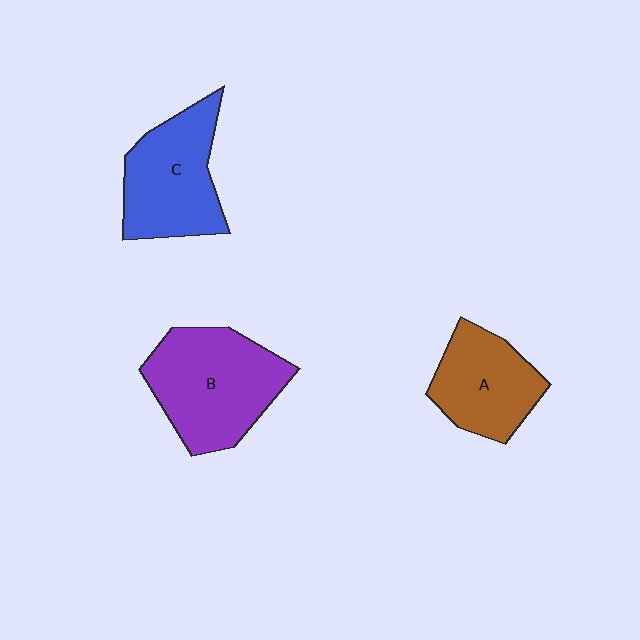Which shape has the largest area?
Shape B (purple).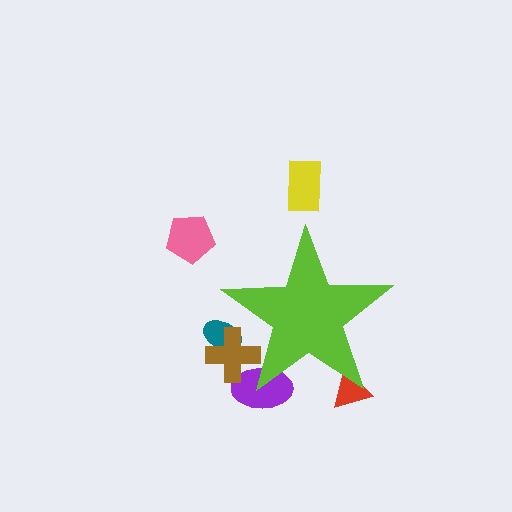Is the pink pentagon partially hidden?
No, the pink pentagon is fully visible.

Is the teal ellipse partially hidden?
Yes, the teal ellipse is partially hidden behind the lime star.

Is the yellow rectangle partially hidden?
No, the yellow rectangle is fully visible.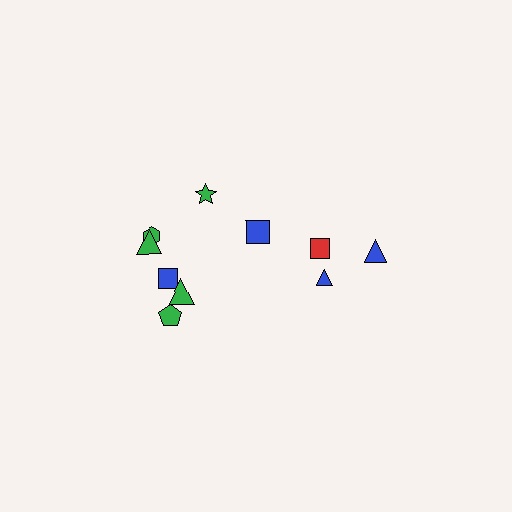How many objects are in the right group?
There are 4 objects.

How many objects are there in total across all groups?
There are 10 objects.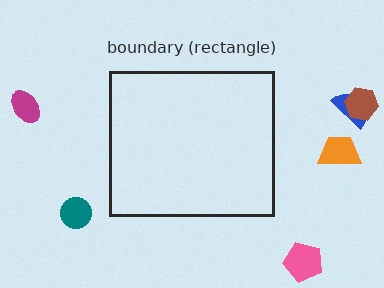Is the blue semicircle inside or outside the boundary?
Outside.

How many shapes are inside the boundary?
0 inside, 6 outside.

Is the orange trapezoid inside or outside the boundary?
Outside.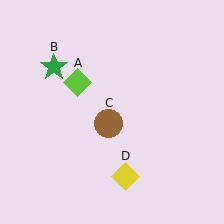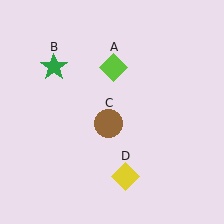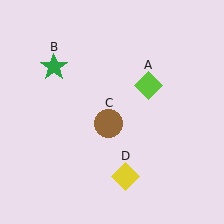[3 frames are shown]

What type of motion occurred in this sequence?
The lime diamond (object A) rotated clockwise around the center of the scene.